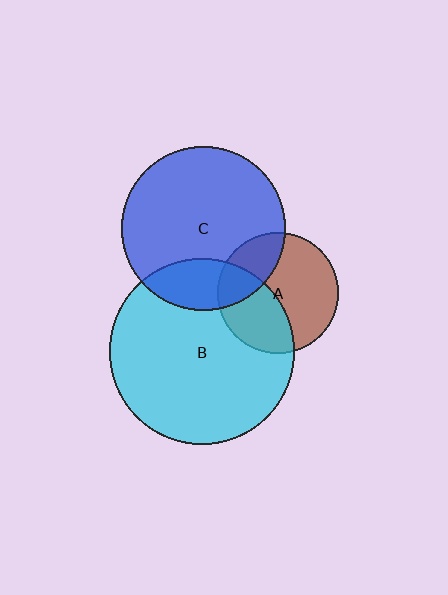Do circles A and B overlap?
Yes.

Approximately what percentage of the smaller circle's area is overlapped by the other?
Approximately 40%.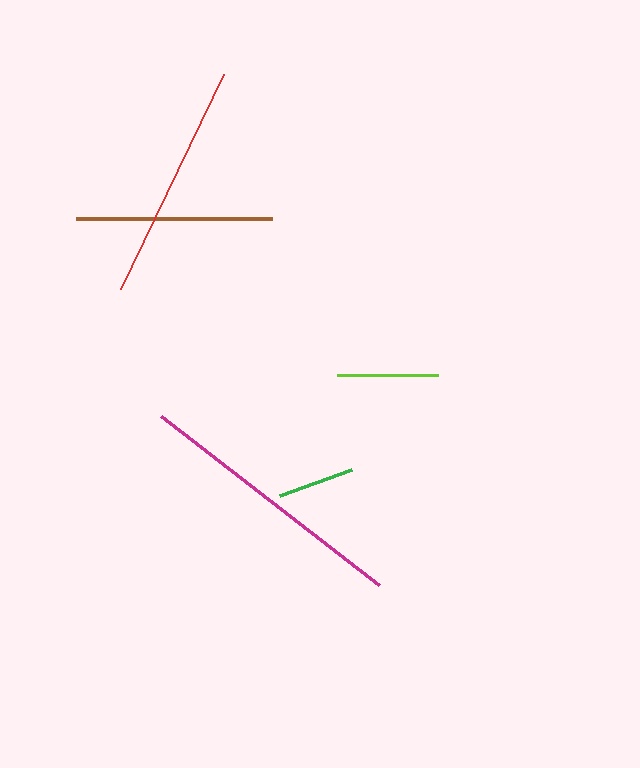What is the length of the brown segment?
The brown segment is approximately 197 pixels long.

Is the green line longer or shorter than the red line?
The red line is longer than the green line.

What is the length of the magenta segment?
The magenta segment is approximately 276 pixels long.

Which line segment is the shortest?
The green line is the shortest at approximately 77 pixels.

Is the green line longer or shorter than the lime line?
The lime line is longer than the green line.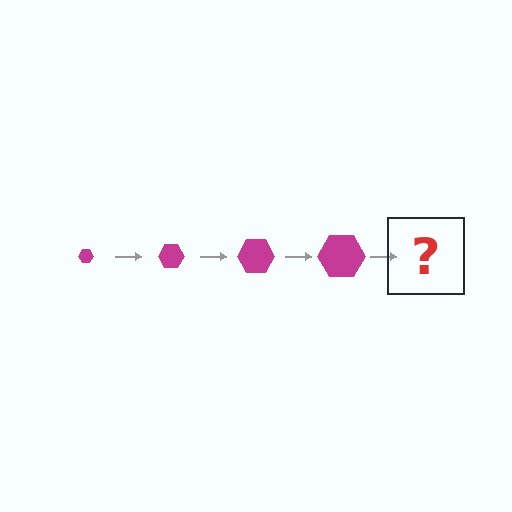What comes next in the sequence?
The next element should be a magenta hexagon, larger than the previous one.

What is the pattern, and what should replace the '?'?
The pattern is that the hexagon gets progressively larger each step. The '?' should be a magenta hexagon, larger than the previous one.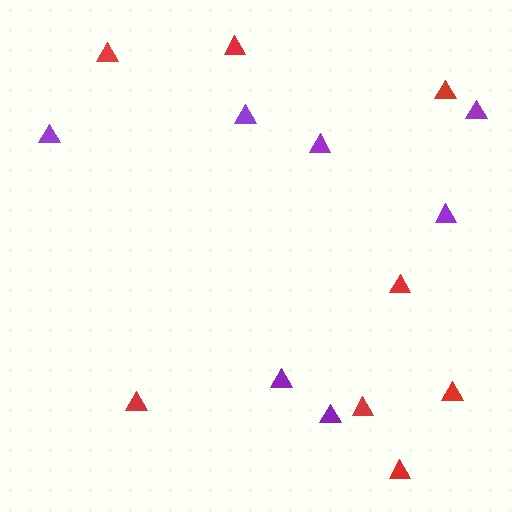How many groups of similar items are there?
There are 2 groups: one group of red triangles (8) and one group of purple triangles (7).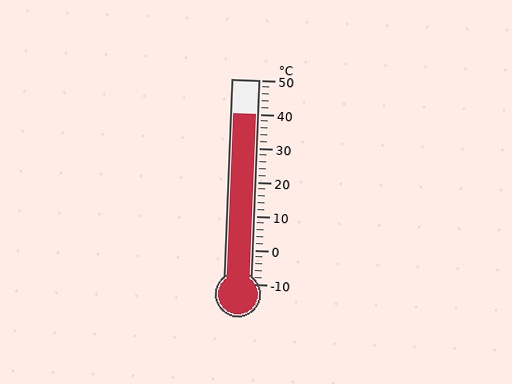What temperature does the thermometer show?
The thermometer shows approximately 40°C.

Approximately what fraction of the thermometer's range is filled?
The thermometer is filled to approximately 85% of its range.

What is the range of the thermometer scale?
The thermometer scale ranges from -10°C to 50°C.